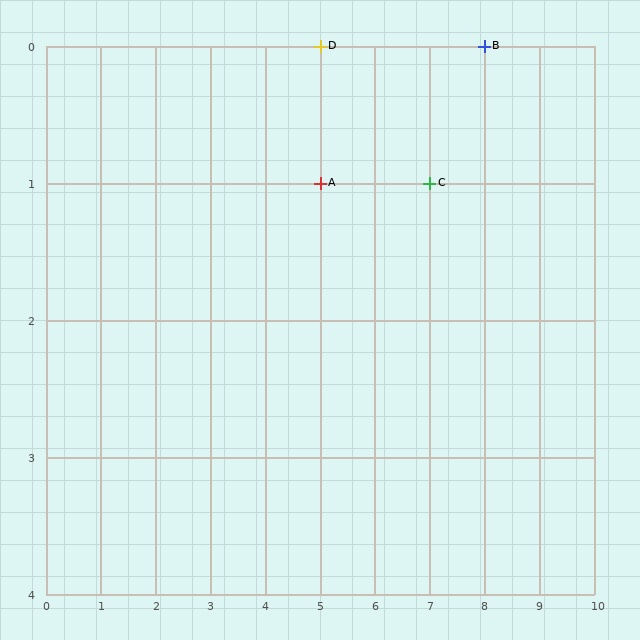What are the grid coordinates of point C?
Point C is at grid coordinates (7, 1).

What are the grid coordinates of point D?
Point D is at grid coordinates (5, 0).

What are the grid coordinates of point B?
Point B is at grid coordinates (8, 0).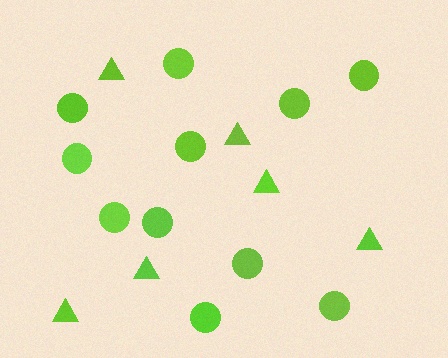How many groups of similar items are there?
There are 2 groups: one group of triangles (6) and one group of circles (11).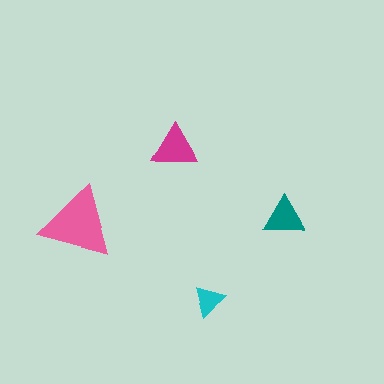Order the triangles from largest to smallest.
the pink one, the magenta one, the teal one, the cyan one.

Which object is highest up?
The magenta triangle is topmost.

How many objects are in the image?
There are 4 objects in the image.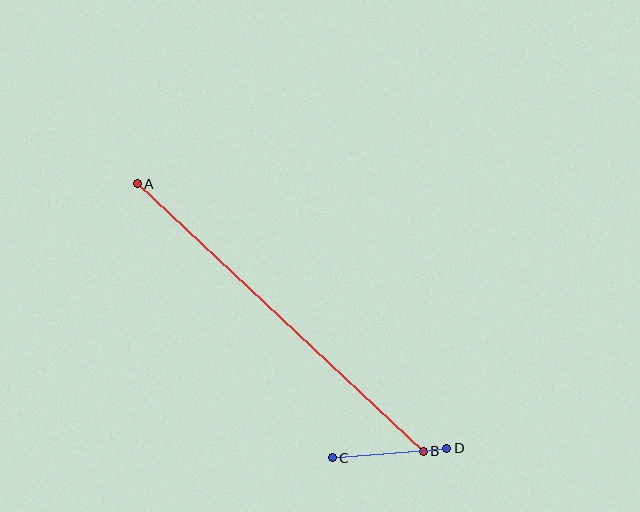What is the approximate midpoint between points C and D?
The midpoint is at approximately (389, 453) pixels.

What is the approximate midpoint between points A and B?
The midpoint is at approximately (280, 318) pixels.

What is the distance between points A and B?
The distance is approximately 392 pixels.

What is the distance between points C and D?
The distance is approximately 115 pixels.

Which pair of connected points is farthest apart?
Points A and B are farthest apart.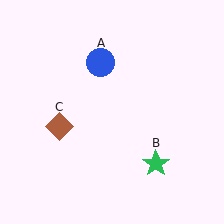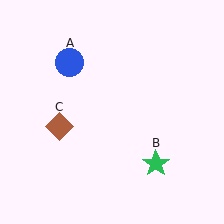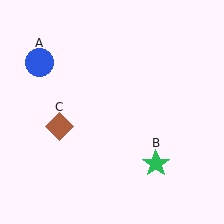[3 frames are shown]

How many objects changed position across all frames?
1 object changed position: blue circle (object A).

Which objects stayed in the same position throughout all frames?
Green star (object B) and brown diamond (object C) remained stationary.